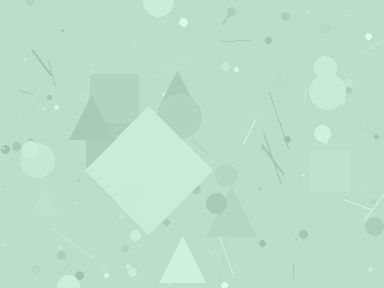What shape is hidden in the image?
A diamond is hidden in the image.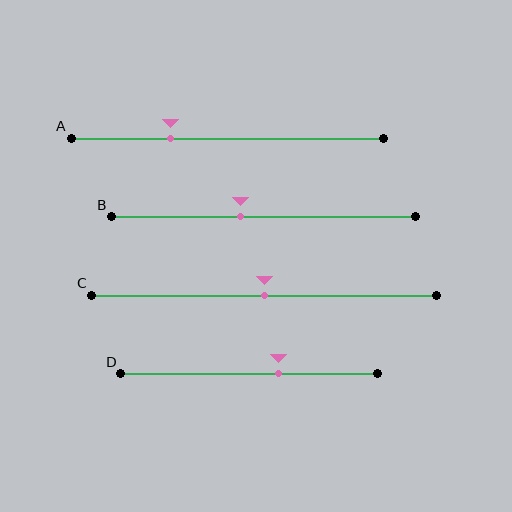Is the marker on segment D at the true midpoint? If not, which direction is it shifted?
No, the marker on segment D is shifted to the right by about 11% of the segment length.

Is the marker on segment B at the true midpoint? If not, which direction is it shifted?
No, the marker on segment B is shifted to the left by about 8% of the segment length.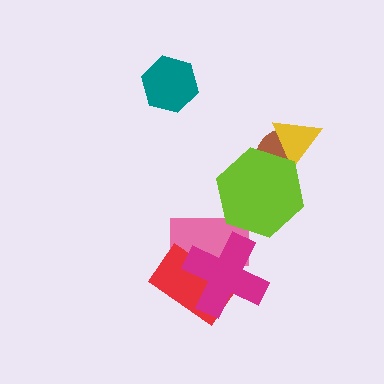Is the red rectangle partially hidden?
Yes, it is partially covered by another shape.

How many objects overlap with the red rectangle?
2 objects overlap with the red rectangle.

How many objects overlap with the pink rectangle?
3 objects overlap with the pink rectangle.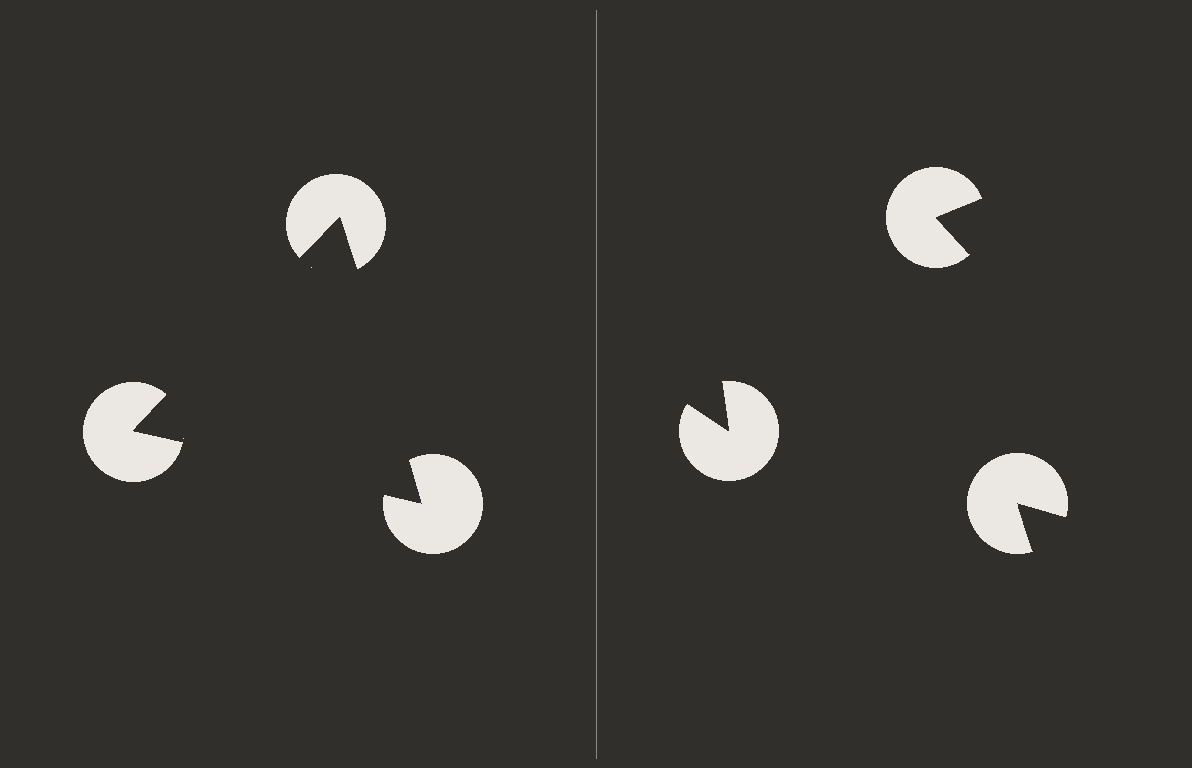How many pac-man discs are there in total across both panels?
6 — 3 on each side.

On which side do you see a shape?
An illusory triangle appears on the left side. On the right side the wedge cuts are rotated, so no coherent shape forms.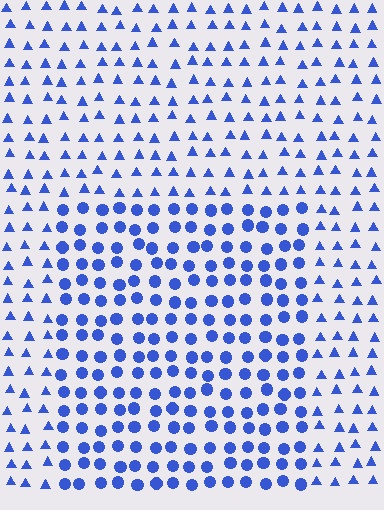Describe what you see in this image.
The image is filled with small blue elements arranged in a uniform grid. A rectangle-shaped region contains circles, while the surrounding area contains triangles. The boundary is defined purely by the change in element shape.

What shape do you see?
I see a rectangle.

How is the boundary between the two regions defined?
The boundary is defined by a change in element shape: circles inside vs. triangles outside. All elements share the same color and spacing.